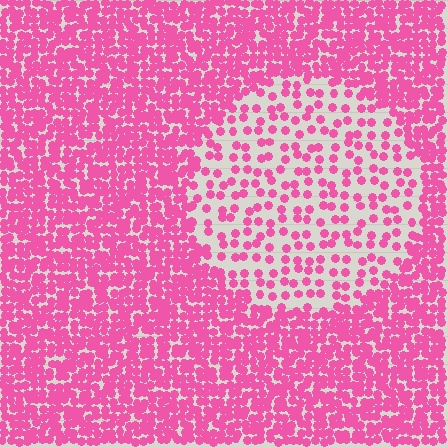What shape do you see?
I see a circle.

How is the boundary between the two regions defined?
The boundary is defined by a change in element density (approximately 2.6x ratio). All elements are the same color, size, and shape.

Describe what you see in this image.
The image contains small pink elements arranged at two different densities. A circle-shaped region is visible where the elements are less densely packed than the surrounding area.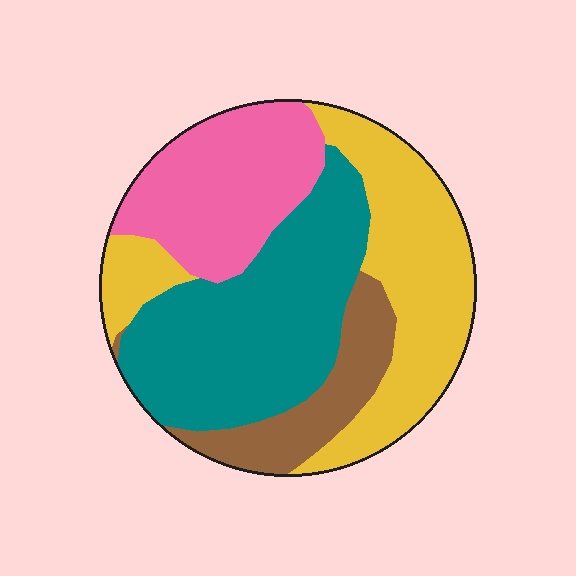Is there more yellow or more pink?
Yellow.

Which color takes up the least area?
Brown, at roughly 15%.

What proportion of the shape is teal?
Teal takes up about one third (1/3) of the shape.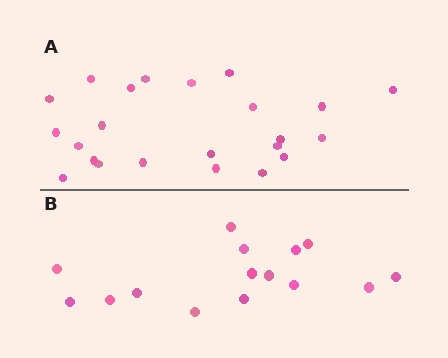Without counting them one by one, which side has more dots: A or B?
Region A (the top region) has more dots.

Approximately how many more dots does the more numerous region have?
Region A has roughly 8 or so more dots than region B.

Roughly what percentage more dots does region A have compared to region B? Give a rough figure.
About 55% more.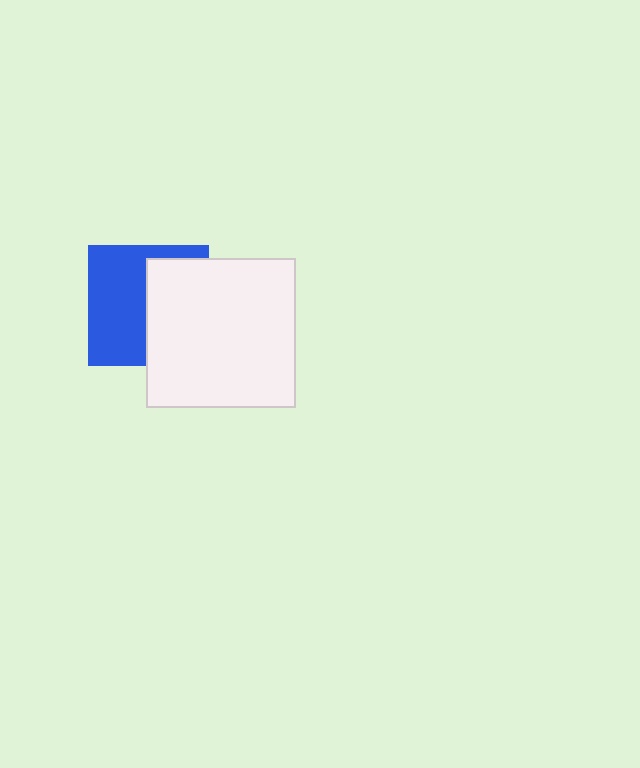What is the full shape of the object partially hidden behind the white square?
The partially hidden object is a blue square.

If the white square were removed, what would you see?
You would see the complete blue square.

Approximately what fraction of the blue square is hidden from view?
Roughly 47% of the blue square is hidden behind the white square.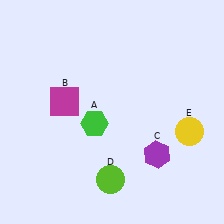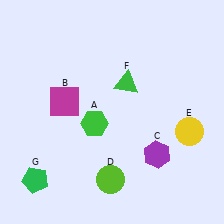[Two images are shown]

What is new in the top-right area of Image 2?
A green triangle (F) was added in the top-right area of Image 2.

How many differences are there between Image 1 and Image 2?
There are 2 differences between the two images.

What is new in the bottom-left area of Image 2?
A green pentagon (G) was added in the bottom-left area of Image 2.